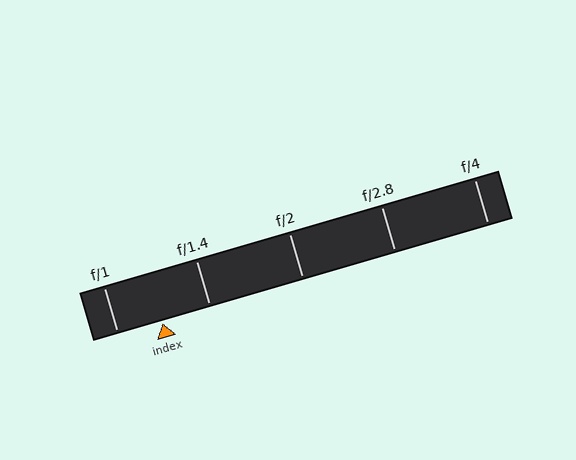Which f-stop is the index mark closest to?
The index mark is closest to f/1.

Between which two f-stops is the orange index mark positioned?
The index mark is between f/1 and f/1.4.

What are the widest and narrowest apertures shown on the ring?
The widest aperture shown is f/1 and the narrowest is f/4.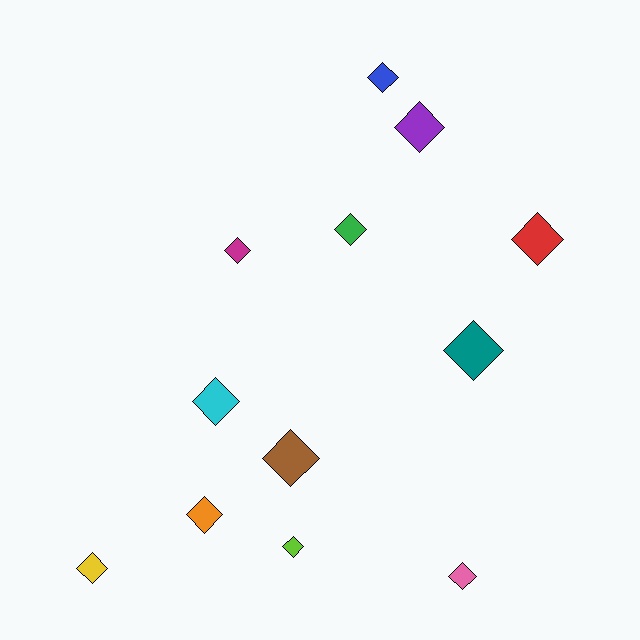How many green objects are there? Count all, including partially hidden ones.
There is 1 green object.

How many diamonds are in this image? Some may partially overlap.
There are 12 diamonds.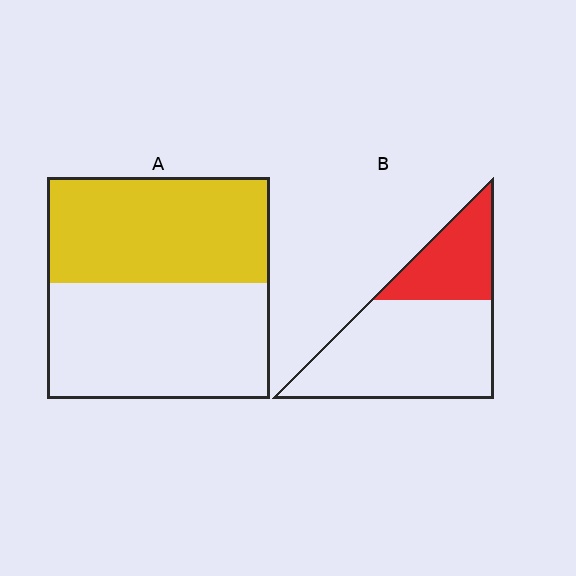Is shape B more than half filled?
No.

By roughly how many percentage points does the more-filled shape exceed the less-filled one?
By roughly 15 percentage points (A over B).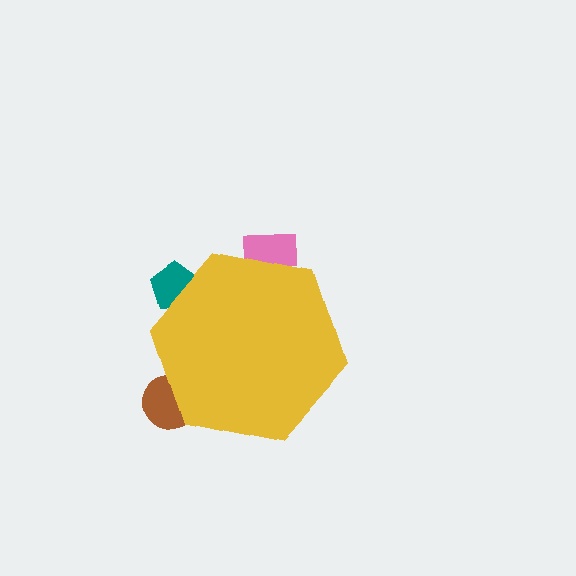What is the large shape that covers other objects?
A yellow hexagon.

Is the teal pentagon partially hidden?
Yes, the teal pentagon is partially hidden behind the yellow hexagon.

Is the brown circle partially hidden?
Yes, the brown circle is partially hidden behind the yellow hexagon.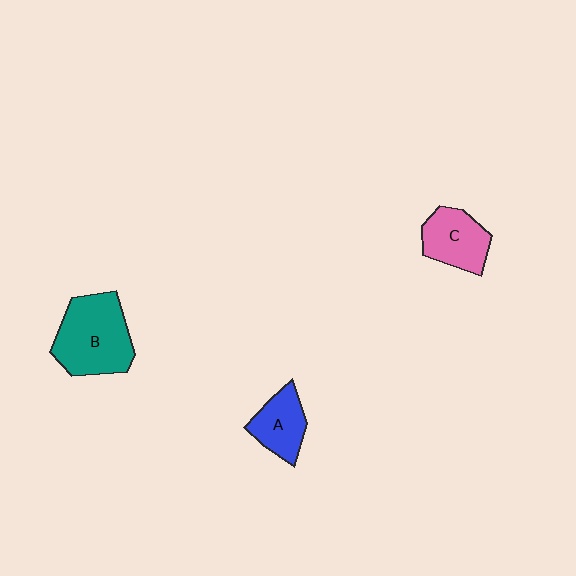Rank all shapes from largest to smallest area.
From largest to smallest: B (teal), C (pink), A (blue).